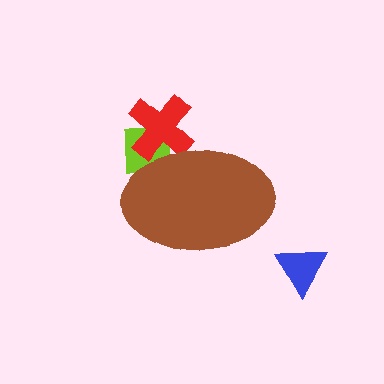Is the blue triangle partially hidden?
No, the blue triangle is fully visible.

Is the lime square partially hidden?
Yes, the lime square is partially hidden behind the brown ellipse.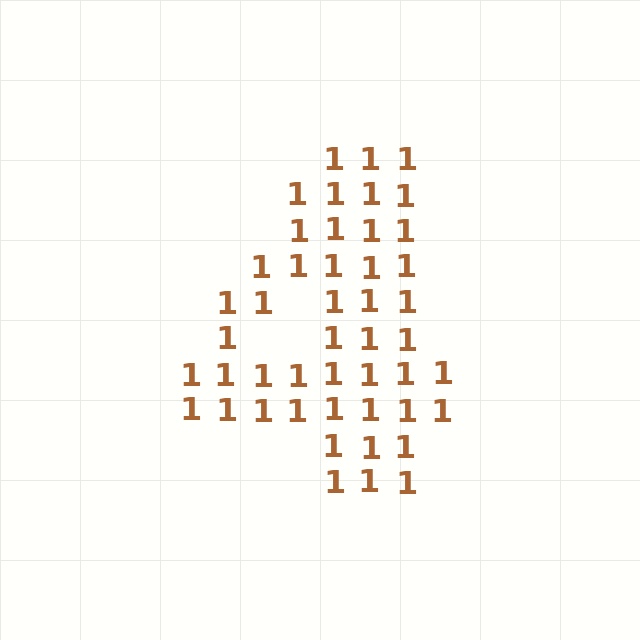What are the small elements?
The small elements are digit 1's.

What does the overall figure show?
The overall figure shows the digit 4.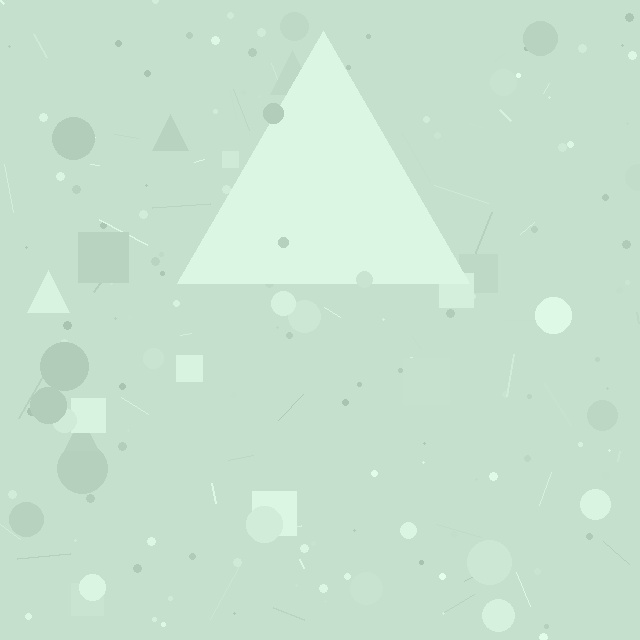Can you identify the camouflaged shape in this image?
The camouflaged shape is a triangle.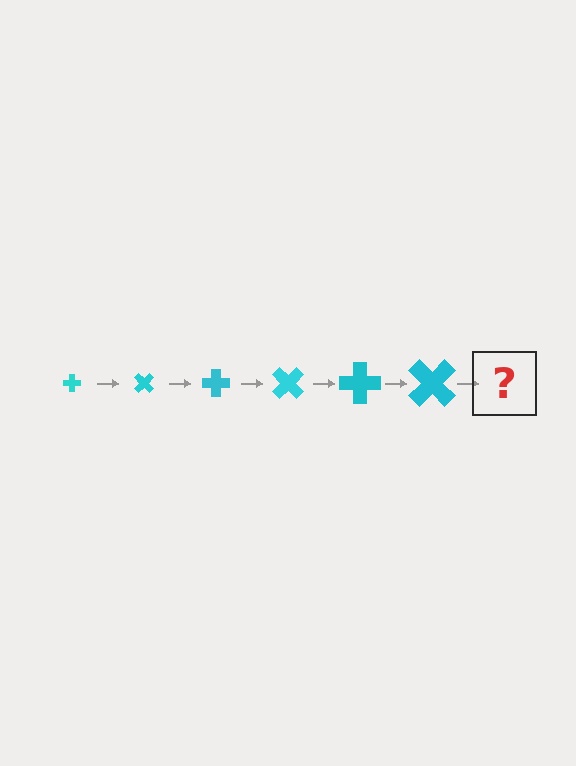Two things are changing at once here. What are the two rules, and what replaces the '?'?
The two rules are that the cross grows larger each step and it rotates 45 degrees each step. The '?' should be a cross, larger than the previous one and rotated 270 degrees from the start.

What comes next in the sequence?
The next element should be a cross, larger than the previous one and rotated 270 degrees from the start.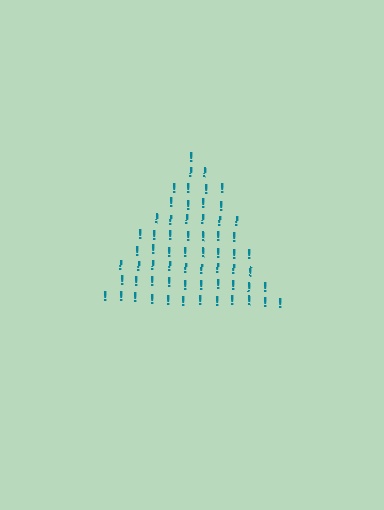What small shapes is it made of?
It is made of small exclamation marks.